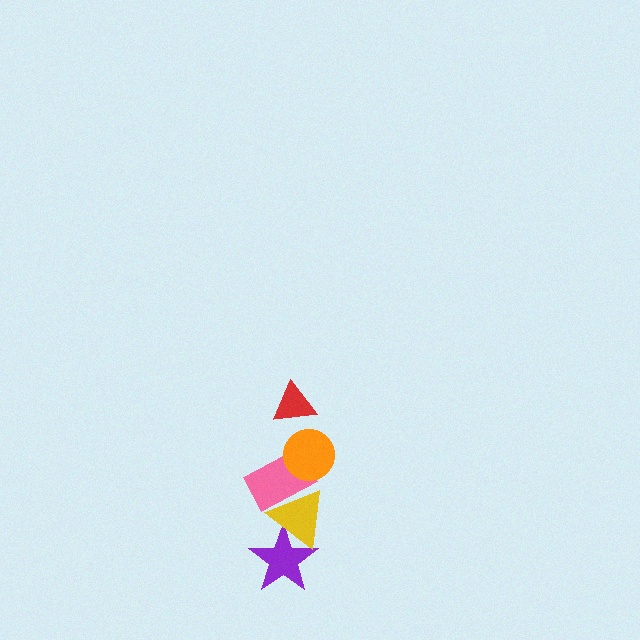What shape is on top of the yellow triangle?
The pink rectangle is on top of the yellow triangle.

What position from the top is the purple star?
The purple star is 5th from the top.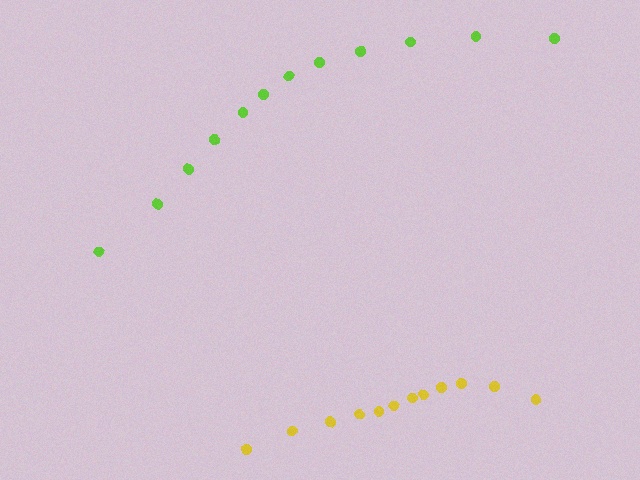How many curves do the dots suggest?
There are 2 distinct paths.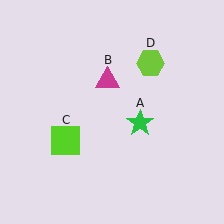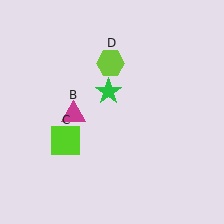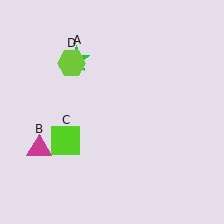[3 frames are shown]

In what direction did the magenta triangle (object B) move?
The magenta triangle (object B) moved down and to the left.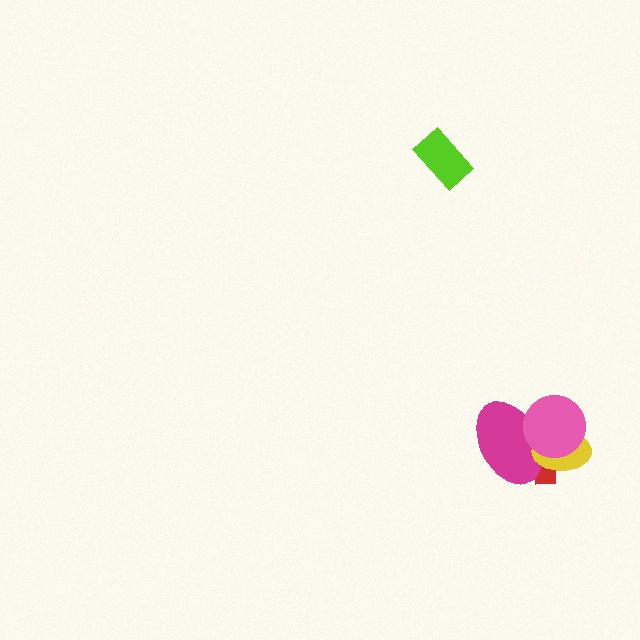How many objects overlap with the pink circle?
3 objects overlap with the pink circle.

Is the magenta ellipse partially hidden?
Yes, it is partially covered by another shape.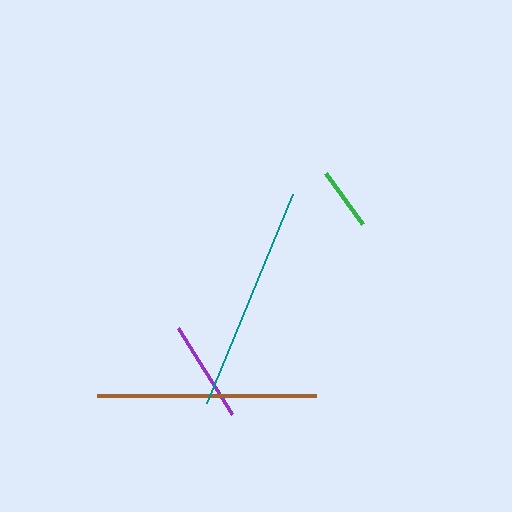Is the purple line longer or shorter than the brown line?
The brown line is longer than the purple line.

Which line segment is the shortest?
The green line is the shortest at approximately 63 pixels.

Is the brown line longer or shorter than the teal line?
The teal line is longer than the brown line.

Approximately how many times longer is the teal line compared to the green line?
The teal line is approximately 3.6 times the length of the green line.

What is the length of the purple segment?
The purple segment is approximately 102 pixels long.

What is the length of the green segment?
The green segment is approximately 63 pixels long.